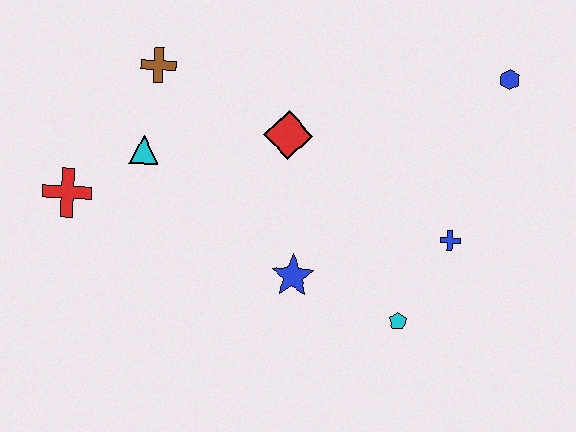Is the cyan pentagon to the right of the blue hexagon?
No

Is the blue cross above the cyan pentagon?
Yes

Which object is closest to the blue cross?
The cyan pentagon is closest to the blue cross.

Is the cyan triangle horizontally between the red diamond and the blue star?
No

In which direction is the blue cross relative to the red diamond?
The blue cross is to the right of the red diamond.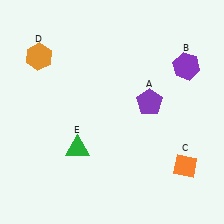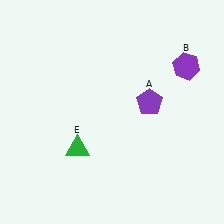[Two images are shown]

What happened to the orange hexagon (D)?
The orange hexagon (D) was removed in Image 2. It was in the top-left area of Image 1.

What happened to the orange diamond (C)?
The orange diamond (C) was removed in Image 2. It was in the bottom-right area of Image 1.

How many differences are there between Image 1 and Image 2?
There are 2 differences between the two images.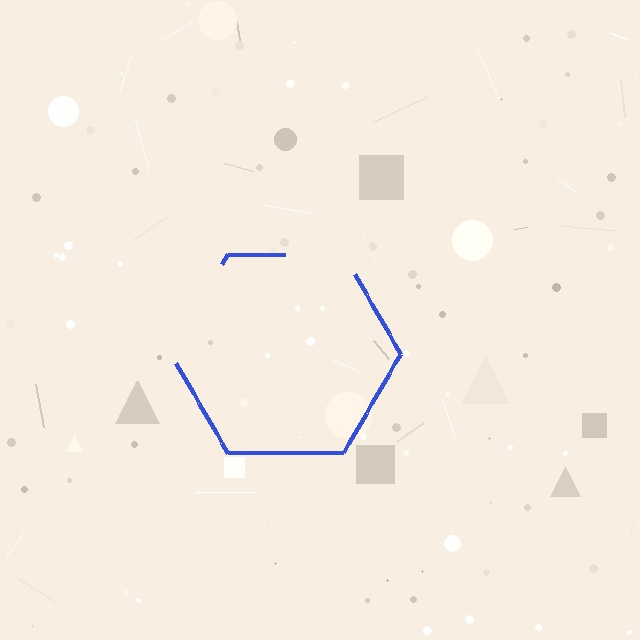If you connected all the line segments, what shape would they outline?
They would outline a hexagon.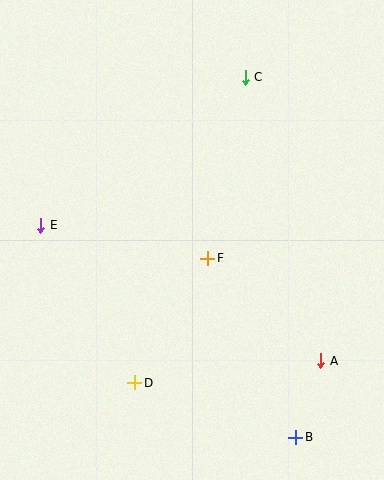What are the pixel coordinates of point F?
Point F is at (208, 258).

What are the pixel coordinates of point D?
Point D is at (135, 383).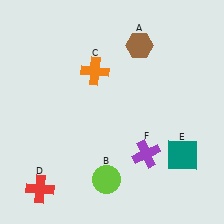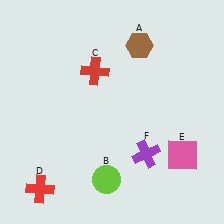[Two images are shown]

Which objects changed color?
C changed from orange to red. E changed from teal to pink.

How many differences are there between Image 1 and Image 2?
There are 2 differences between the two images.